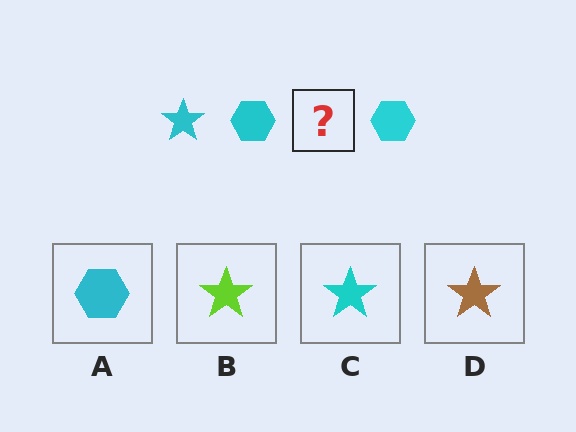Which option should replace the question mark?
Option C.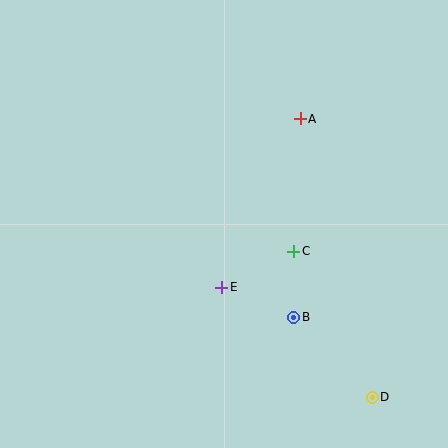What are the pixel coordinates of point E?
Point E is at (222, 287).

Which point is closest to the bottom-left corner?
Point E is closest to the bottom-left corner.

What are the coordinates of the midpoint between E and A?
The midpoint between E and A is at (261, 203).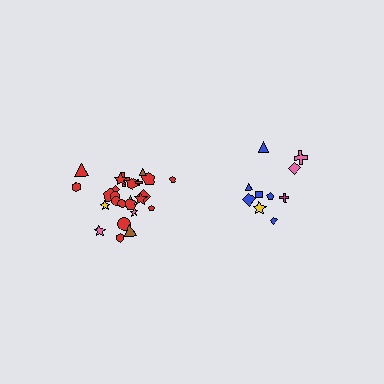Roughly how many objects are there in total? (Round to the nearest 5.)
Roughly 35 objects in total.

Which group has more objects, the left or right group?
The left group.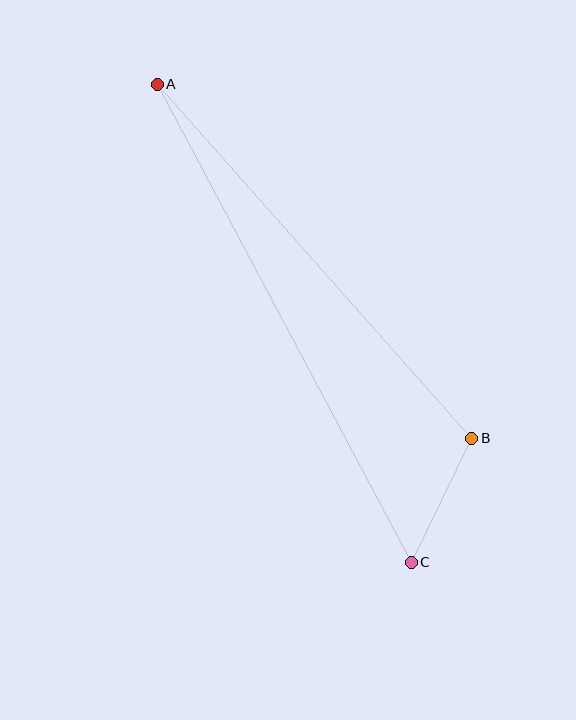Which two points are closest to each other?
Points B and C are closest to each other.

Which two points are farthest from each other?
Points A and C are farthest from each other.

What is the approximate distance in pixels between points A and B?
The distance between A and B is approximately 474 pixels.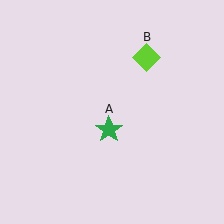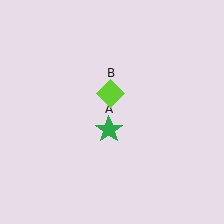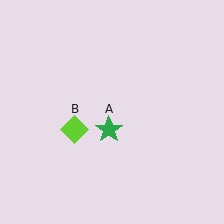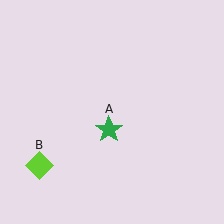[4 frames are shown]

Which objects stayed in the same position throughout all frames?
Green star (object A) remained stationary.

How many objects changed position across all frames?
1 object changed position: lime diamond (object B).